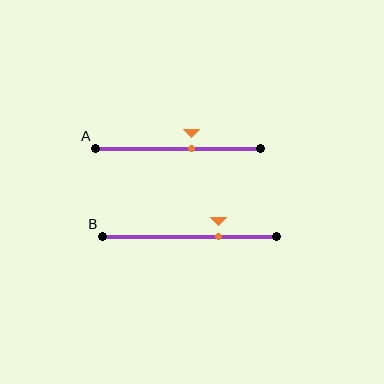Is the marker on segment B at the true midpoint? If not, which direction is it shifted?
No, the marker on segment B is shifted to the right by about 17% of the segment length.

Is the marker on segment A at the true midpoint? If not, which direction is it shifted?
No, the marker on segment A is shifted to the right by about 8% of the segment length.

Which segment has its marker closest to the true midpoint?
Segment A has its marker closest to the true midpoint.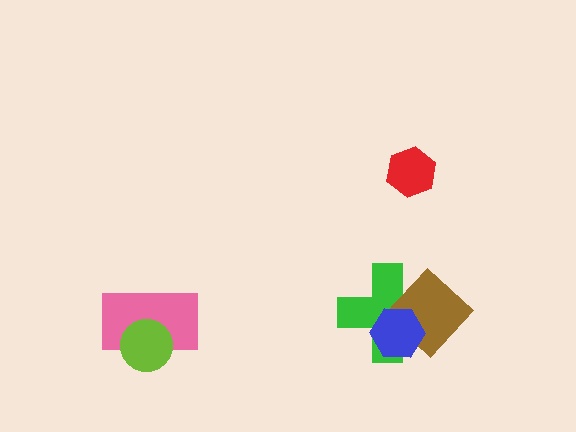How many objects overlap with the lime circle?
1 object overlaps with the lime circle.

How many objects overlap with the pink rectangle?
1 object overlaps with the pink rectangle.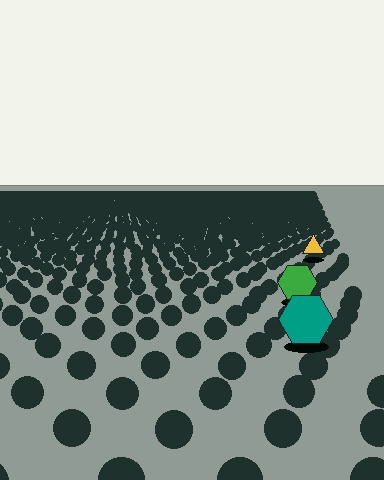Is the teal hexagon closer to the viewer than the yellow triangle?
Yes. The teal hexagon is closer — you can tell from the texture gradient: the ground texture is coarser near it.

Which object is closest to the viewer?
The teal hexagon is closest. The texture marks near it are larger and more spread out.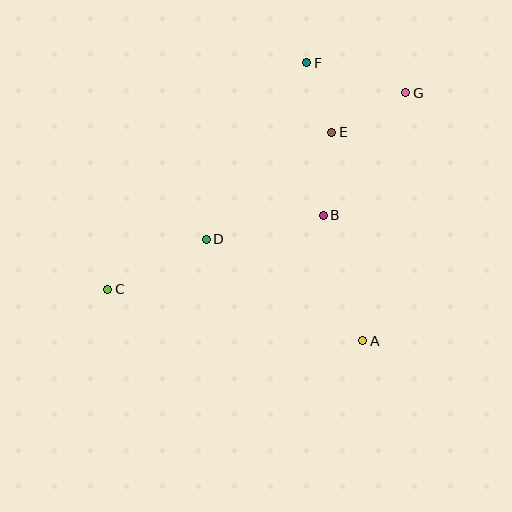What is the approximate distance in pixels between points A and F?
The distance between A and F is approximately 283 pixels.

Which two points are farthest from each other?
Points C and G are farthest from each other.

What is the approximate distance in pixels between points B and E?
The distance between B and E is approximately 83 pixels.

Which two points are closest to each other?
Points E and F are closest to each other.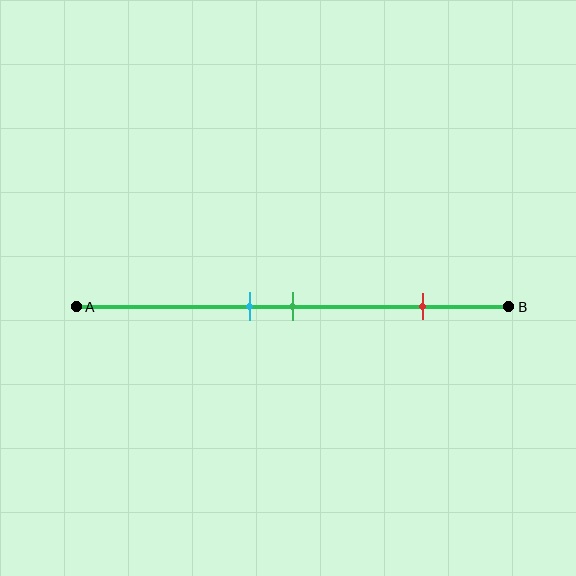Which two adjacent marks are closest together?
The cyan and green marks are the closest adjacent pair.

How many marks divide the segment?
There are 3 marks dividing the segment.